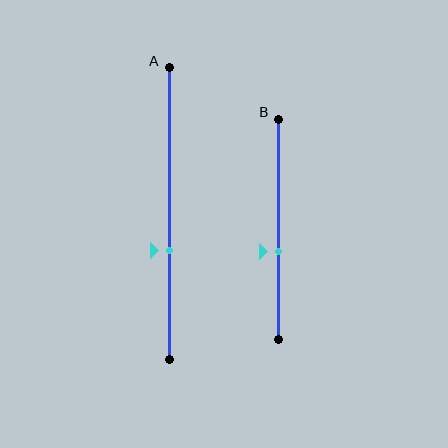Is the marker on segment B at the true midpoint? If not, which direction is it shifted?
No, the marker on segment B is shifted downward by about 10% of the segment length.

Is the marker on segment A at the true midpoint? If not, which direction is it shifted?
No, the marker on segment A is shifted downward by about 13% of the segment length.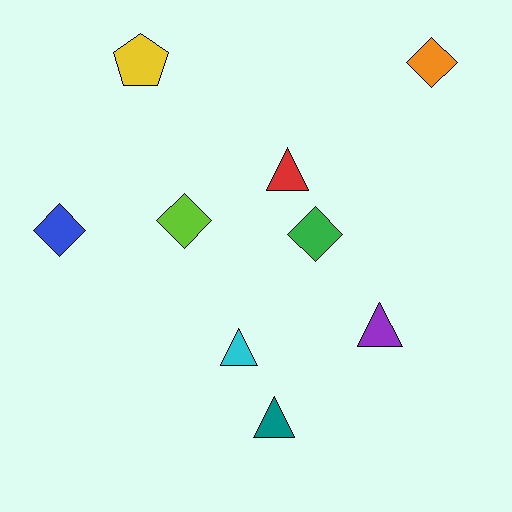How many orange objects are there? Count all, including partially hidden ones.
There is 1 orange object.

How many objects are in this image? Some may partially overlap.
There are 9 objects.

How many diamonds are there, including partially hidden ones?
There are 4 diamonds.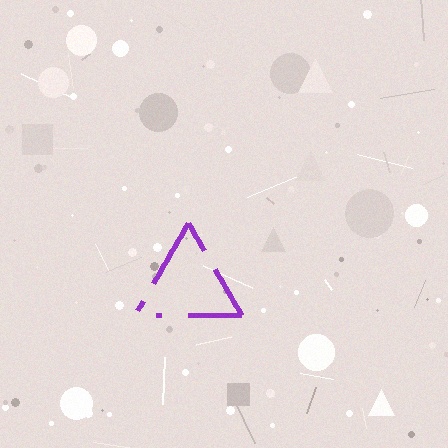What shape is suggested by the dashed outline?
The dashed outline suggests a triangle.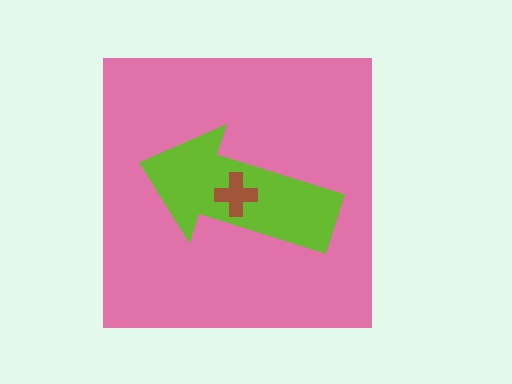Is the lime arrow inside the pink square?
Yes.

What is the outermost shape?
The pink square.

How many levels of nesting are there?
3.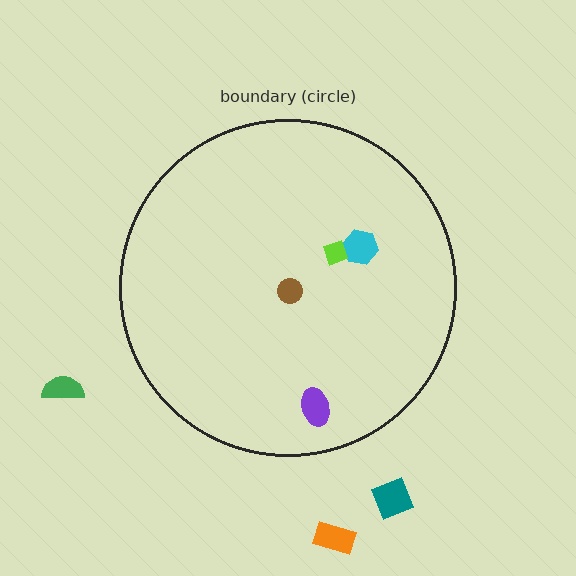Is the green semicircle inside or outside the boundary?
Outside.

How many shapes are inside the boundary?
4 inside, 3 outside.